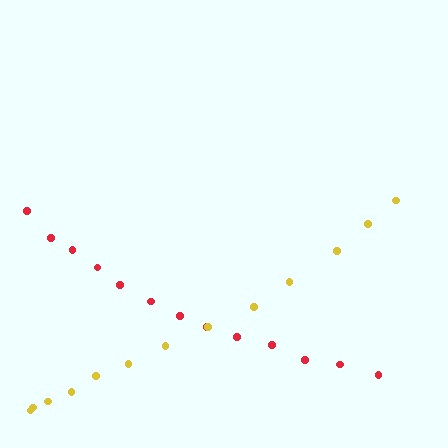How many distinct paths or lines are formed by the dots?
There are 2 distinct paths.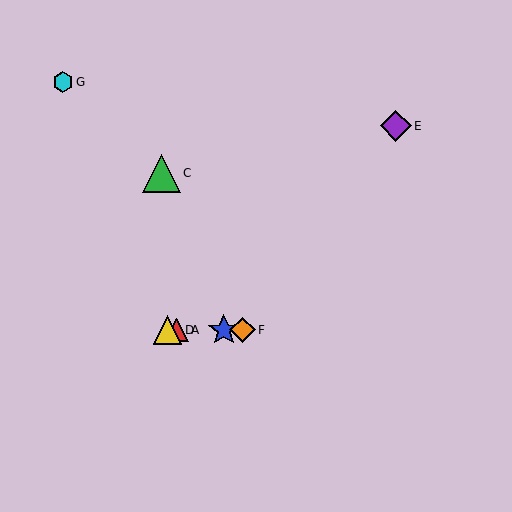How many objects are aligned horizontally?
4 objects (A, B, D, F) are aligned horizontally.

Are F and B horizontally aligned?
Yes, both are at y≈330.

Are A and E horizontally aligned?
No, A is at y≈330 and E is at y≈126.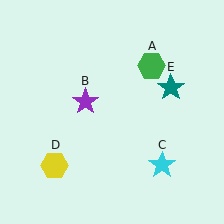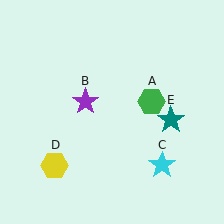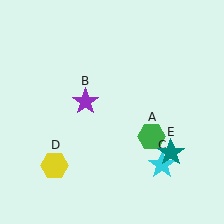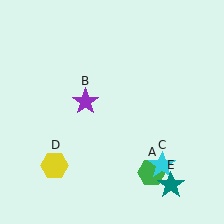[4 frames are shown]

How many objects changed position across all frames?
2 objects changed position: green hexagon (object A), teal star (object E).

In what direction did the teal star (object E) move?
The teal star (object E) moved down.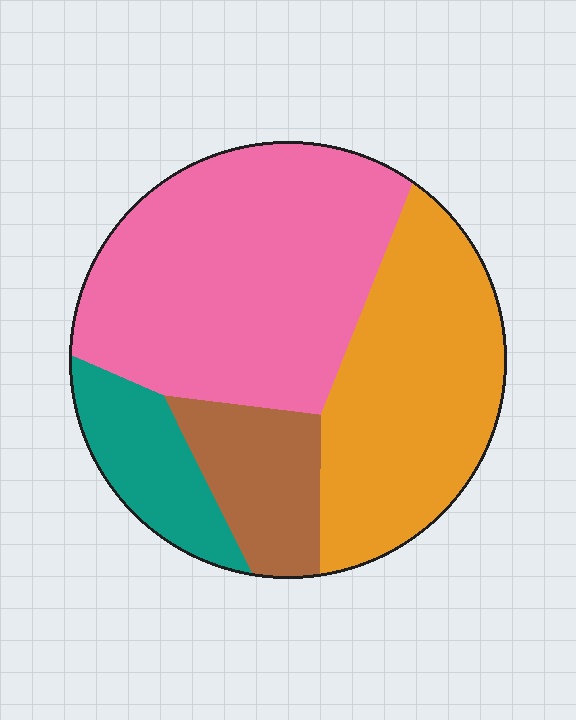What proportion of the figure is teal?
Teal takes up about one eighth (1/8) of the figure.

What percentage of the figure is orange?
Orange takes up about one third (1/3) of the figure.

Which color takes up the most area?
Pink, at roughly 45%.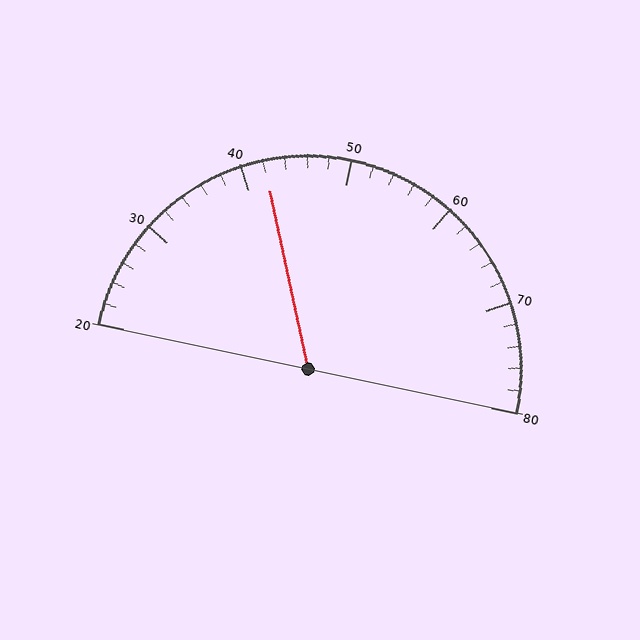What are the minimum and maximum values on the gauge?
The gauge ranges from 20 to 80.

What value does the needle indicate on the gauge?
The needle indicates approximately 42.